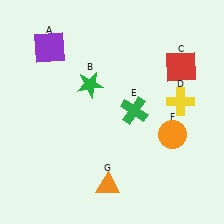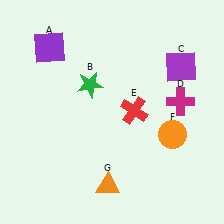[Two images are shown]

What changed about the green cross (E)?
In Image 1, E is green. In Image 2, it changed to red.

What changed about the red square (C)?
In Image 1, C is red. In Image 2, it changed to purple.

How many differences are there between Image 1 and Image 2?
There are 3 differences between the two images.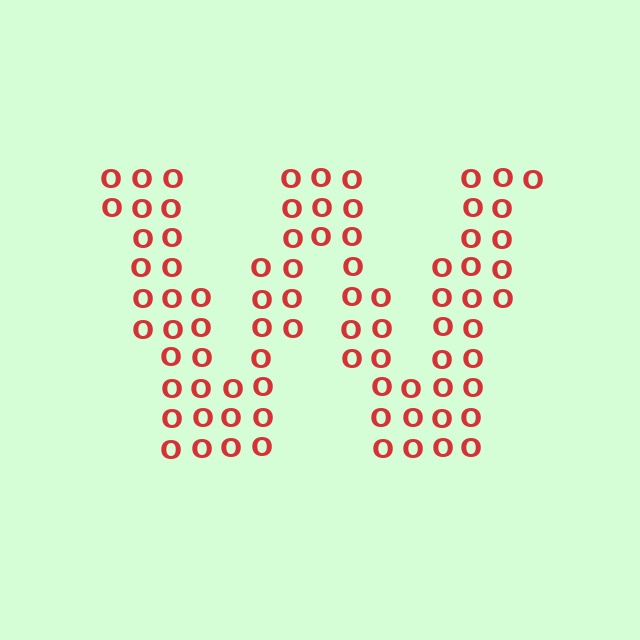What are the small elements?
The small elements are letter O's.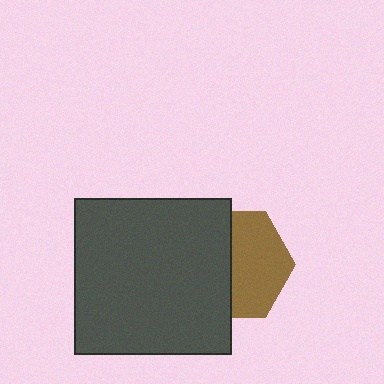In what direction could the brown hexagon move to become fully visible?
The brown hexagon could move right. That would shift it out from behind the dark gray square entirely.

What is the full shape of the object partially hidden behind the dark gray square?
The partially hidden object is a brown hexagon.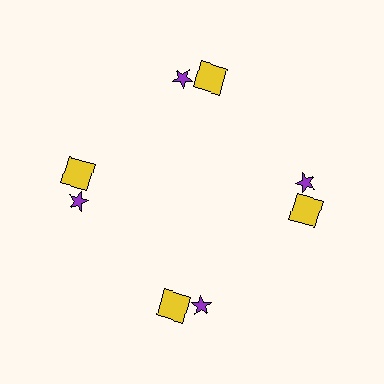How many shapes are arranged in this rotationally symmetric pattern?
There are 8 shapes, arranged in 4 groups of 2.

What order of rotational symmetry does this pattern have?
This pattern has 4-fold rotational symmetry.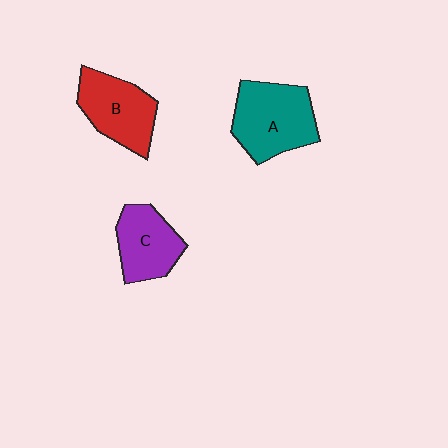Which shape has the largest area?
Shape A (teal).